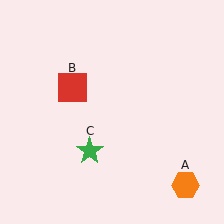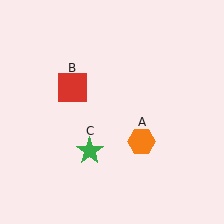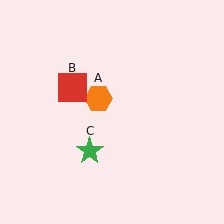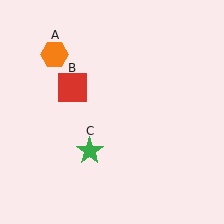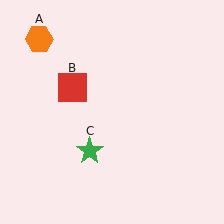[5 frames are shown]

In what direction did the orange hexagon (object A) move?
The orange hexagon (object A) moved up and to the left.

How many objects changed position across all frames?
1 object changed position: orange hexagon (object A).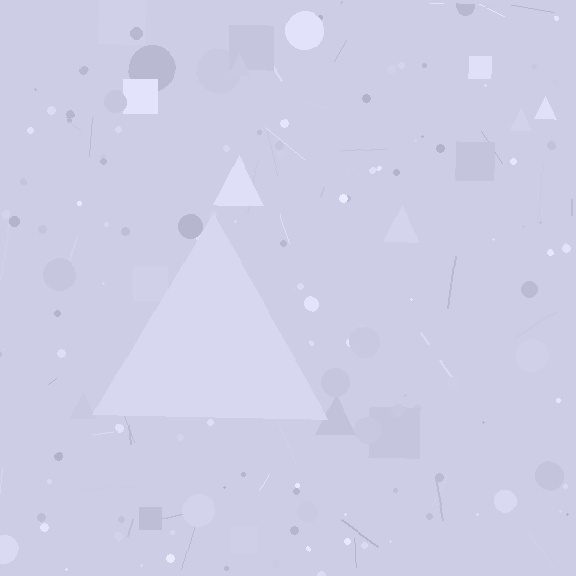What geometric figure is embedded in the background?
A triangle is embedded in the background.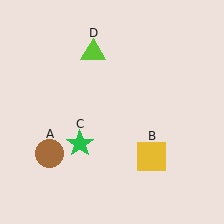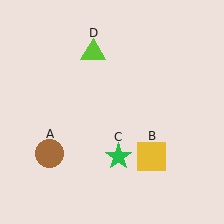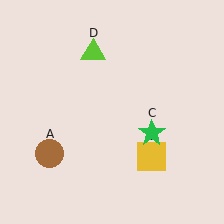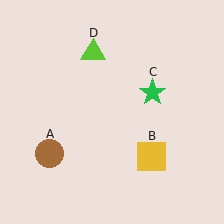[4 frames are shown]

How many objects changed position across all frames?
1 object changed position: green star (object C).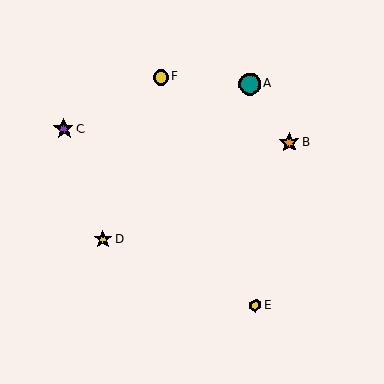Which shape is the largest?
The teal circle (labeled A) is the largest.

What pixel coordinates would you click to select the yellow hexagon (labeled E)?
Click at (255, 305) to select the yellow hexagon E.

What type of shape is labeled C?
Shape C is a purple star.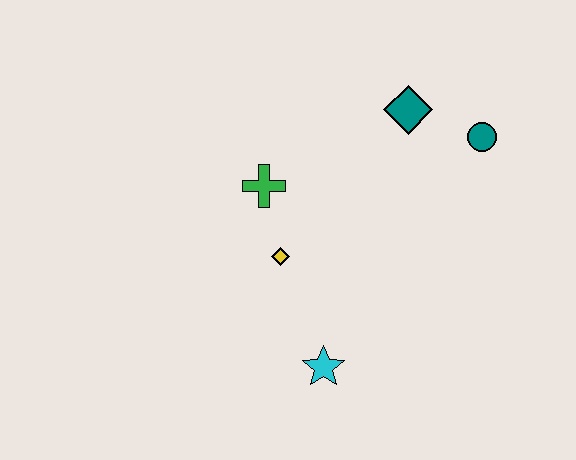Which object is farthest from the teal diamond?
The cyan star is farthest from the teal diamond.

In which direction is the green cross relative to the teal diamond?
The green cross is to the left of the teal diamond.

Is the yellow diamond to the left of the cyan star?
Yes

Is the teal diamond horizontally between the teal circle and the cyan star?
Yes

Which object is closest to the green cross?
The yellow diamond is closest to the green cross.